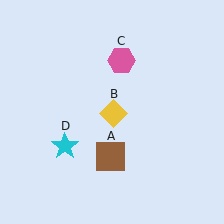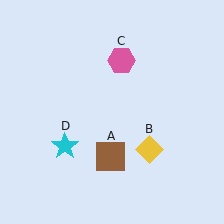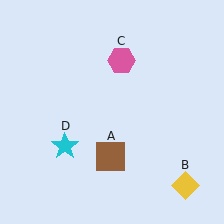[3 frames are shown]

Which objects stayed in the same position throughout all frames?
Brown square (object A) and pink hexagon (object C) and cyan star (object D) remained stationary.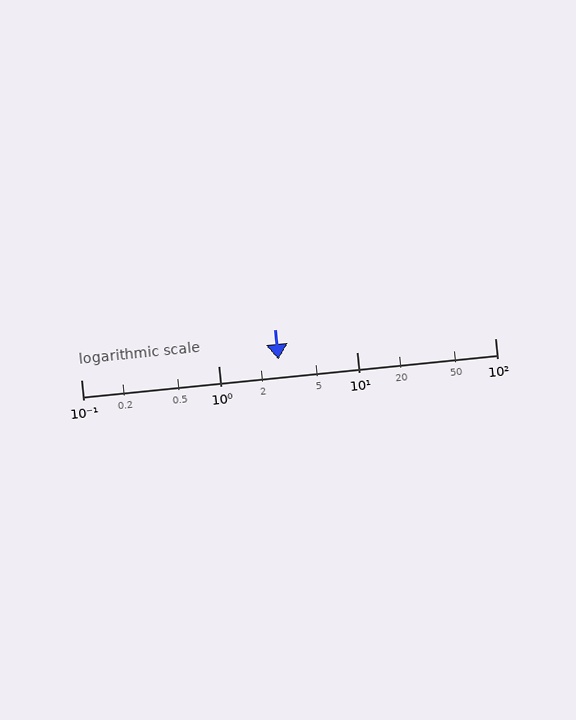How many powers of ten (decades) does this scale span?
The scale spans 3 decades, from 0.1 to 100.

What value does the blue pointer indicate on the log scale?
The pointer indicates approximately 2.7.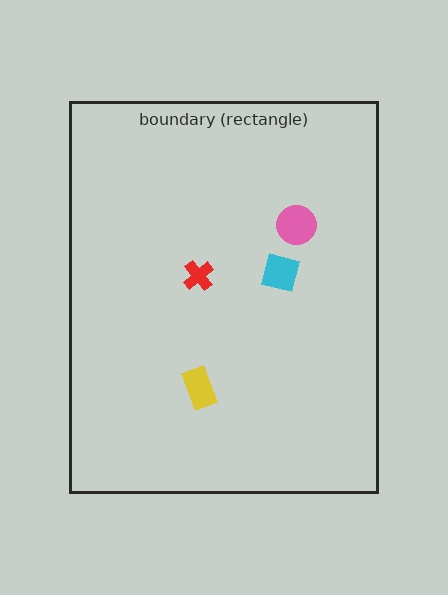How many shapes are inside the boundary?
4 inside, 0 outside.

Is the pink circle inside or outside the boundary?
Inside.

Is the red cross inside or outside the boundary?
Inside.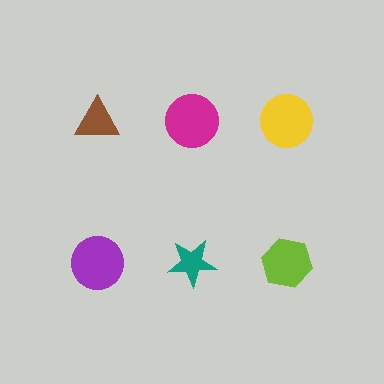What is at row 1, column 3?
A yellow circle.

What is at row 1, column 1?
A brown triangle.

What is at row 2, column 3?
A lime hexagon.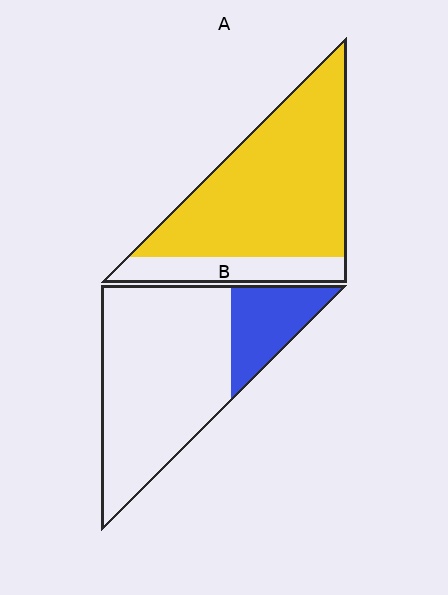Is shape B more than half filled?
No.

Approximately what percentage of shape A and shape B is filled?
A is approximately 80% and B is approximately 20%.